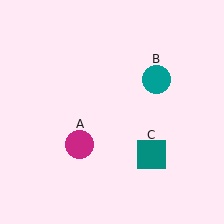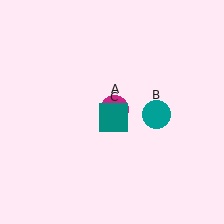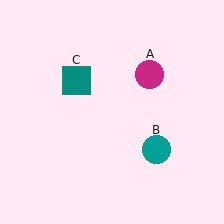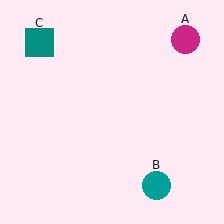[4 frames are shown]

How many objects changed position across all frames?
3 objects changed position: magenta circle (object A), teal circle (object B), teal square (object C).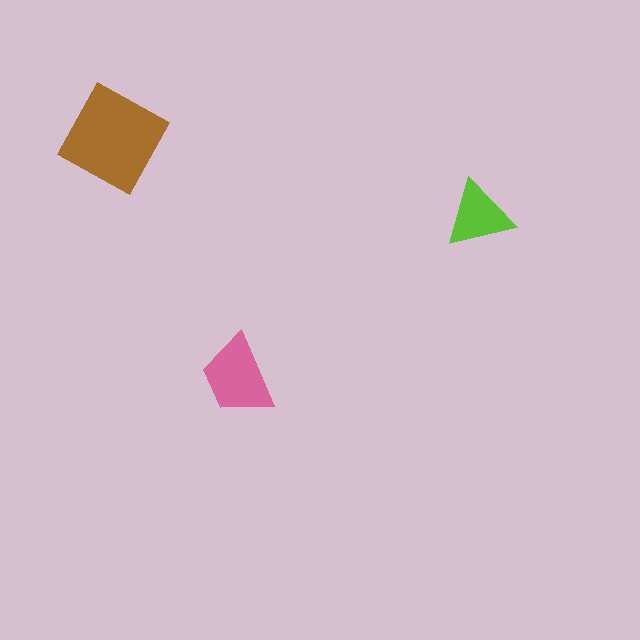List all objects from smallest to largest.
The lime triangle, the pink trapezoid, the brown diamond.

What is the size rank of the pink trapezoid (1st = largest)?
2nd.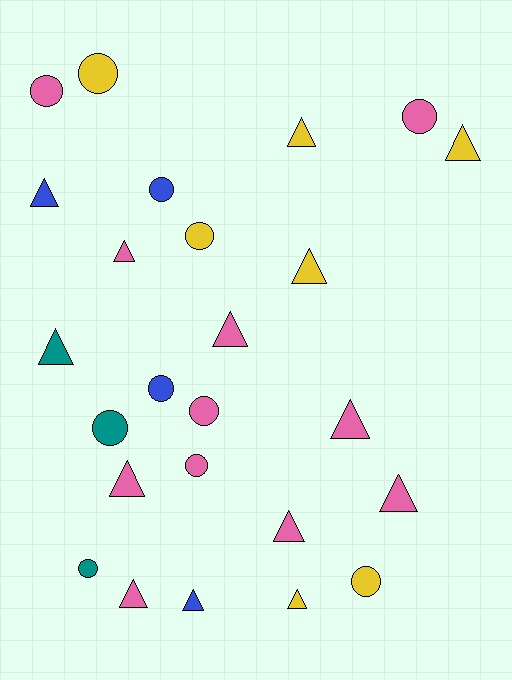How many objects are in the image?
There are 25 objects.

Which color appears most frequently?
Pink, with 11 objects.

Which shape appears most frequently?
Triangle, with 14 objects.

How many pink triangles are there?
There are 7 pink triangles.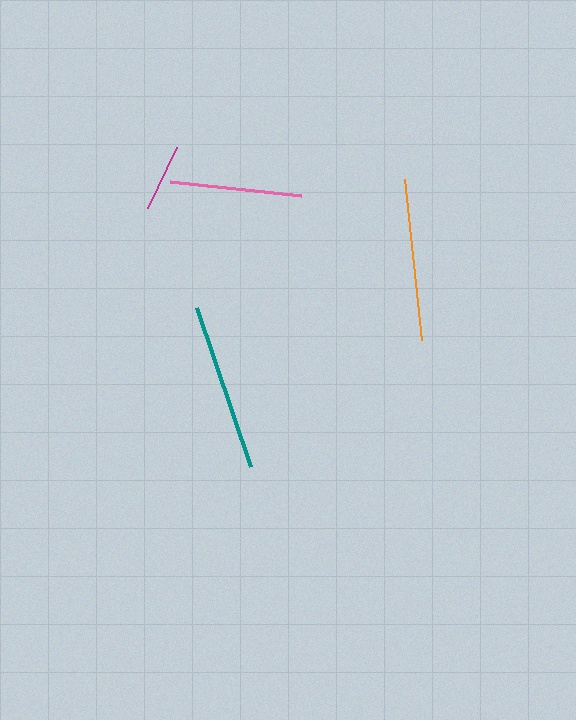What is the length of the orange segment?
The orange segment is approximately 161 pixels long.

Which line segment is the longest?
The teal line is the longest at approximately 168 pixels.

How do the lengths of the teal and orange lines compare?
The teal and orange lines are approximately the same length.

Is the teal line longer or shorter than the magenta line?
The teal line is longer than the magenta line.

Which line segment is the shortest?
The magenta line is the shortest at approximately 68 pixels.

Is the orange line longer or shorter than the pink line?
The orange line is longer than the pink line.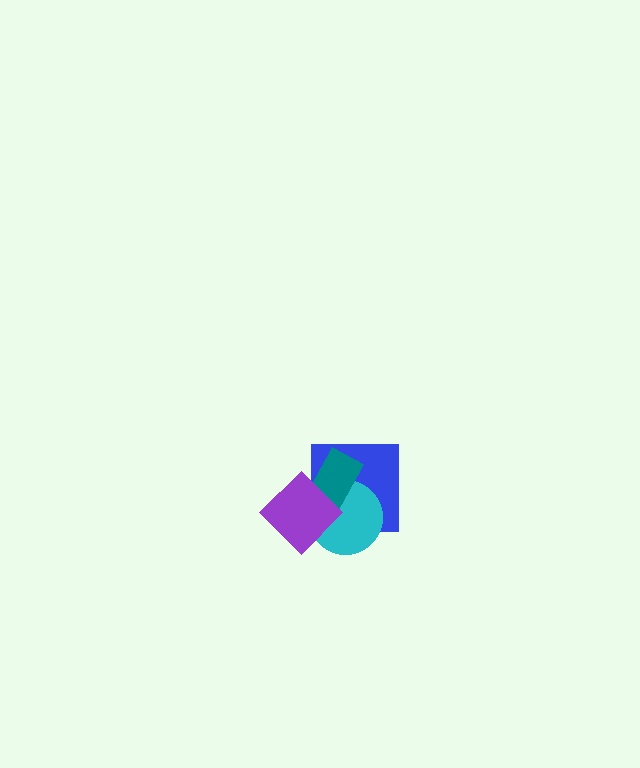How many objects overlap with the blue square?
3 objects overlap with the blue square.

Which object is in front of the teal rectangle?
The purple diamond is in front of the teal rectangle.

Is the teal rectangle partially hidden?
Yes, it is partially covered by another shape.